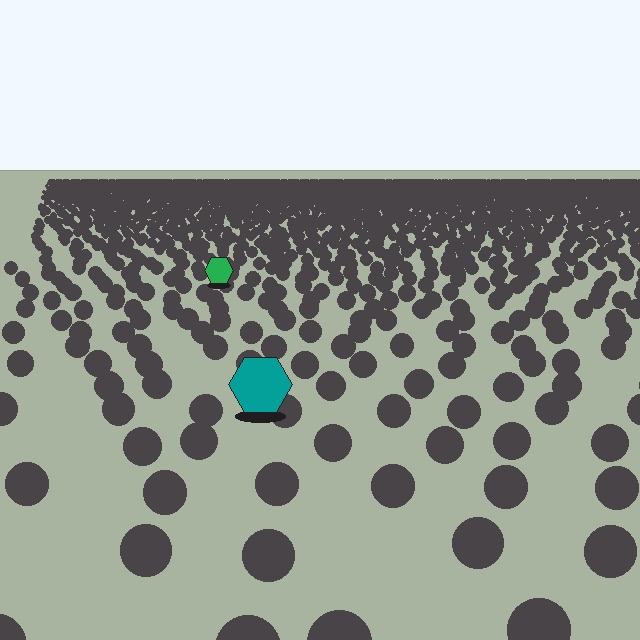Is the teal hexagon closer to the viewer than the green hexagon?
Yes. The teal hexagon is closer — you can tell from the texture gradient: the ground texture is coarser near it.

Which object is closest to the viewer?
The teal hexagon is closest. The texture marks near it are larger and more spread out.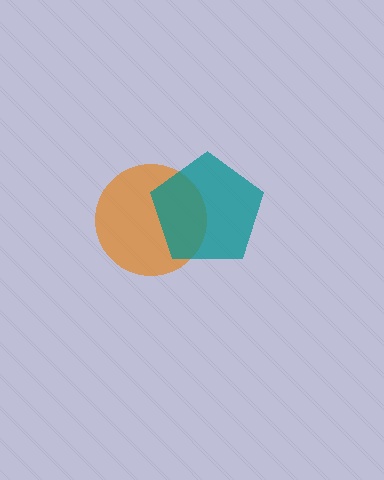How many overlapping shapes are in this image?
There are 2 overlapping shapes in the image.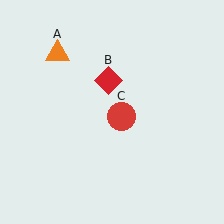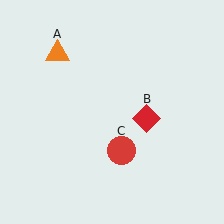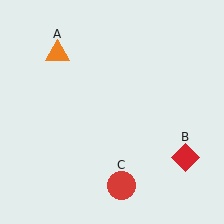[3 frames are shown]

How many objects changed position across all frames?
2 objects changed position: red diamond (object B), red circle (object C).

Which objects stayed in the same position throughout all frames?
Orange triangle (object A) remained stationary.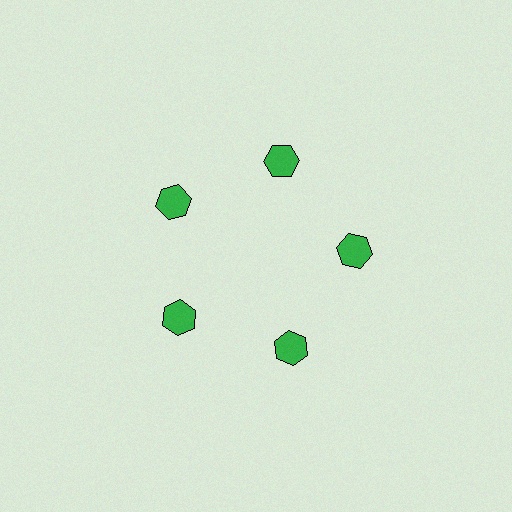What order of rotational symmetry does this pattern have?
This pattern has 5-fold rotational symmetry.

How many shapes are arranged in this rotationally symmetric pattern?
There are 5 shapes, arranged in 5 groups of 1.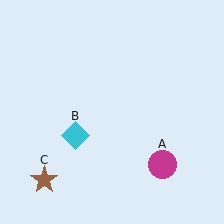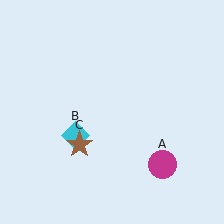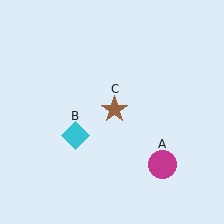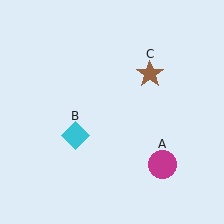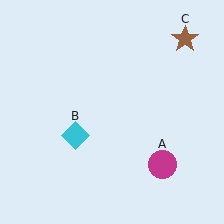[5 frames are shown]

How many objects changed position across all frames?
1 object changed position: brown star (object C).